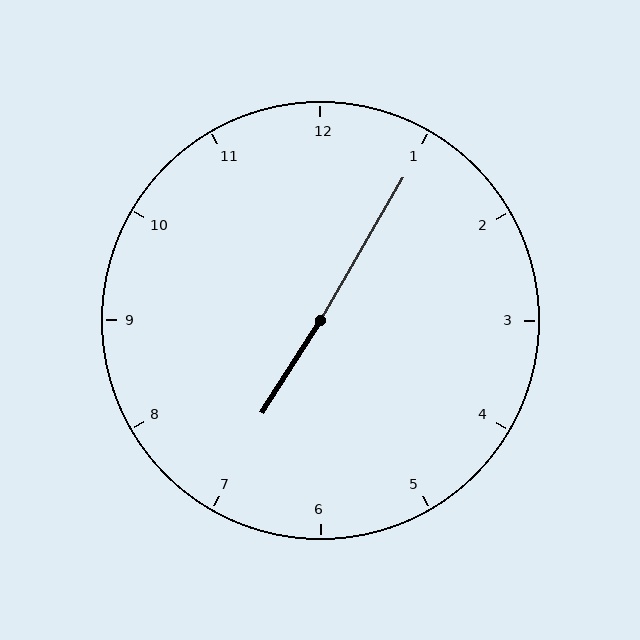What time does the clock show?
7:05.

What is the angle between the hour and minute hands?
Approximately 178 degrees.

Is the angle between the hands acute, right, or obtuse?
It is obtuse.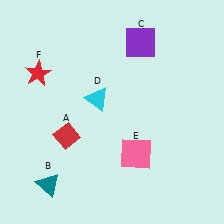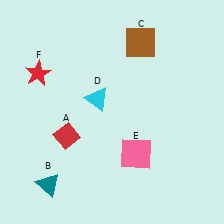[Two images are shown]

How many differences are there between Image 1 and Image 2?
There is 1 difference between the two images.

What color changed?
The square (C) changed from purple in Image 1 to brown in Image 2.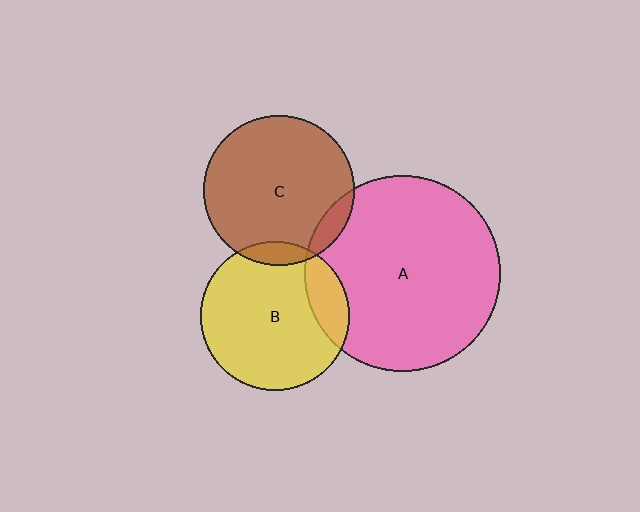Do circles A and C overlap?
Yes.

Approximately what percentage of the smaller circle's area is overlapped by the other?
Approximately 10%.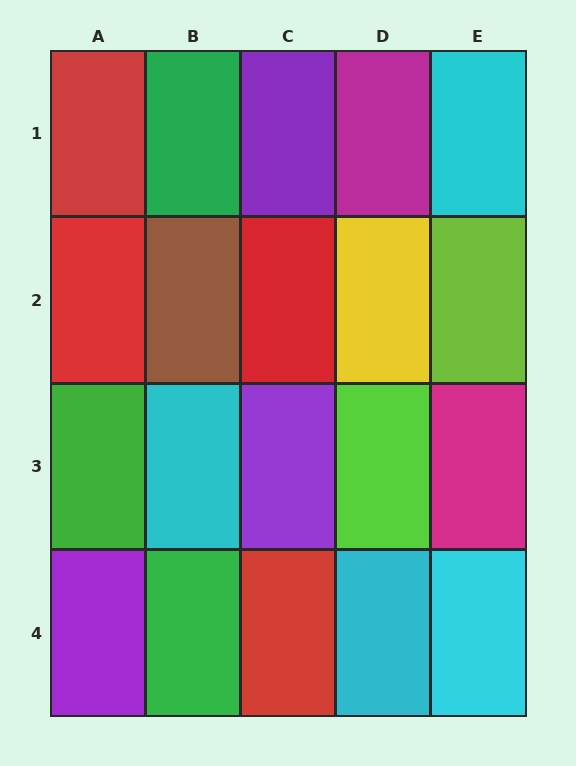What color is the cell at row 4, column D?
Cyan.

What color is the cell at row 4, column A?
Purple.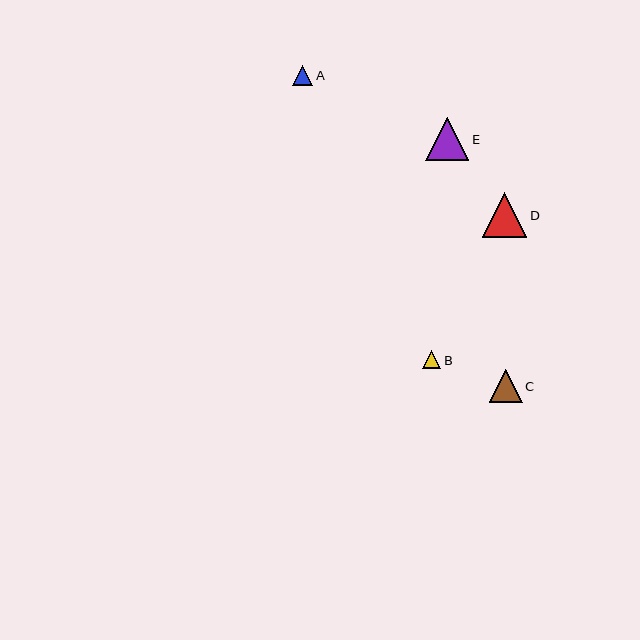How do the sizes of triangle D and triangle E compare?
Triangle D and triangle E are approximately the same size.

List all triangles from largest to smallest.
From largest to smallest: D, E, C, A, B.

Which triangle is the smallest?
Triangle B is the smallest with a size of approximately 18 pixels.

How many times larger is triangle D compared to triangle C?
Triangle D is approximately 1.4 times the size of triangle C.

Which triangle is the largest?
Triangle D is the largest with a size of approximately 44 pixels.